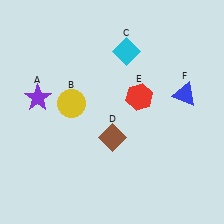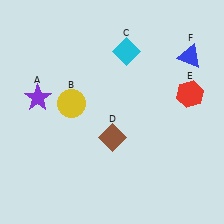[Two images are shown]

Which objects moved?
The objects that moved are: the red hexagon (E), the blue triangle (F).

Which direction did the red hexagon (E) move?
The red hexagon (E) moved right.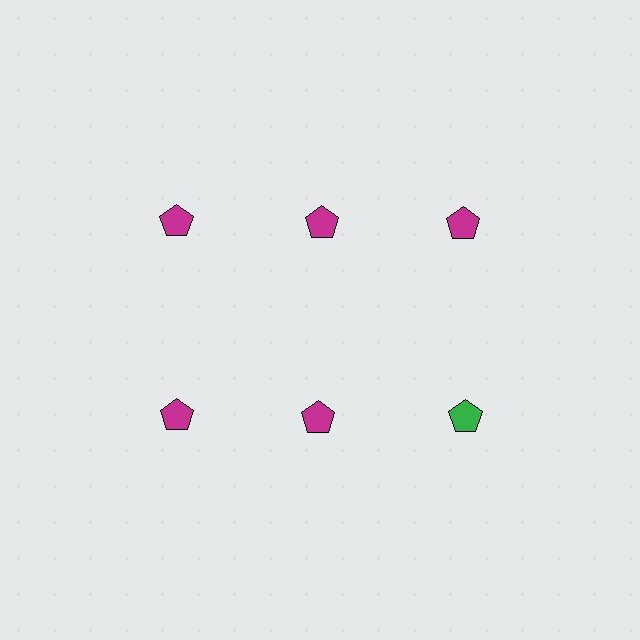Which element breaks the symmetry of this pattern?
The green pentagon in the second row, center column breaks the symmetry. All other shapes are magenta pentagons.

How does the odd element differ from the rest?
It has a different color: green instead of magenta.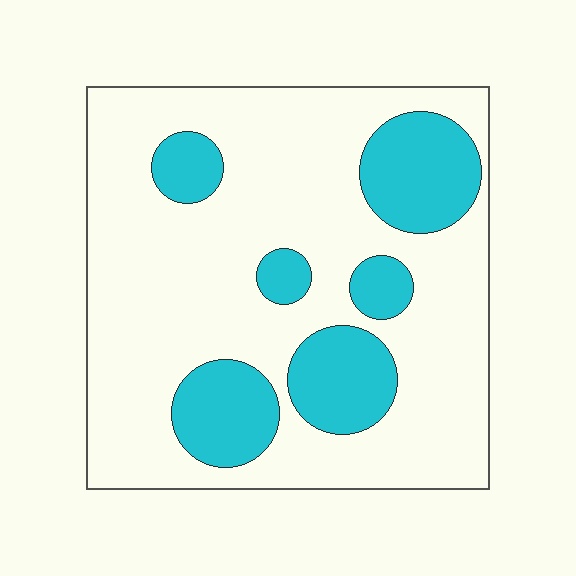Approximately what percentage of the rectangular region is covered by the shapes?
Approximately 25%.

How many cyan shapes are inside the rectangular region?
6.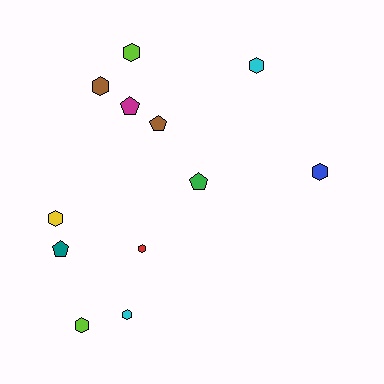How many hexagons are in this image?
There are 8 hexagons.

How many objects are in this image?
There are 12 objects.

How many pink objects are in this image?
There are no pink objects.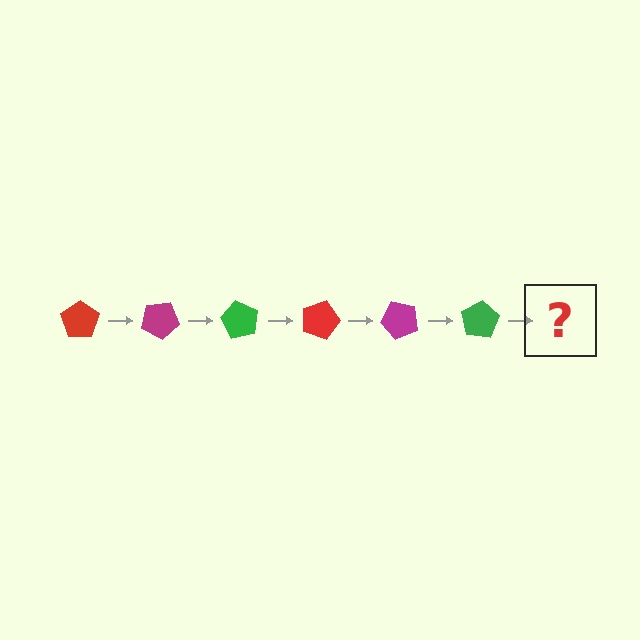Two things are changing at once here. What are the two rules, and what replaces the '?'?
The two rules are that it rotates 30 degrees each step and the color cycles through red, magenta, and green. The '?' should be a red pentagon, rotated 180 degrees from the start.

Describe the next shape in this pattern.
It should be a red pentagon, rotated 180 degrees from the start.